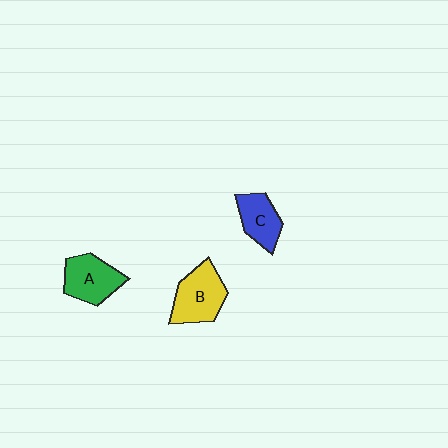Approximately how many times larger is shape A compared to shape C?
Approximately 1.2 times.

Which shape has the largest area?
Shape B (yellow).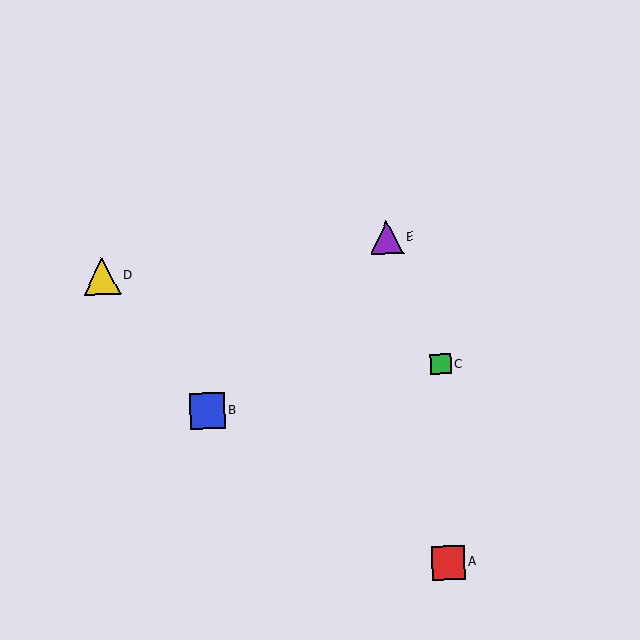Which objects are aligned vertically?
Objects A, C are aligned vertically.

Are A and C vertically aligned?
Yes, both are at x≈448.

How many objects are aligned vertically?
2 objects (A, C) are aligned vertically.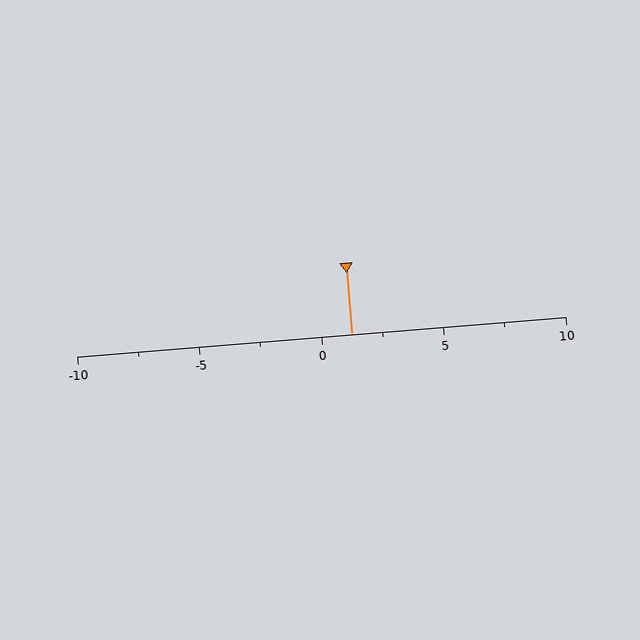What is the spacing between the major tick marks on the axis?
The major ticks are spaced 5 apart.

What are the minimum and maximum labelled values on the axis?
The axis runs from -10 to 10.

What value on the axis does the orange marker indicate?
The marker indicates approximately 1.2.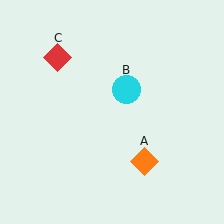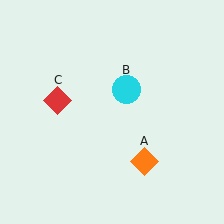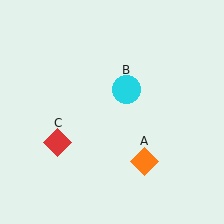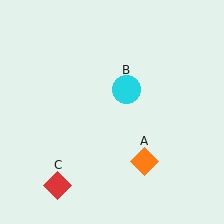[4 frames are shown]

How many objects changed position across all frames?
1 object changed position: red diamond (object C).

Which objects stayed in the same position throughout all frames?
Orange diamond (object A) and cyan circle (object B) remained stationary.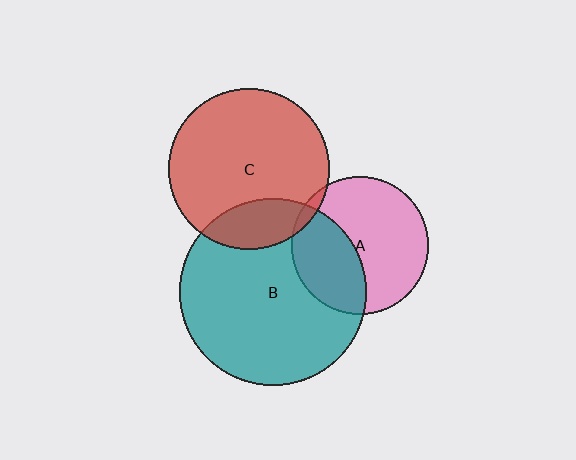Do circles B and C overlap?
Yes.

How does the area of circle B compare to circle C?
Approximately 1.4 times.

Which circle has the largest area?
Circle B (teal).